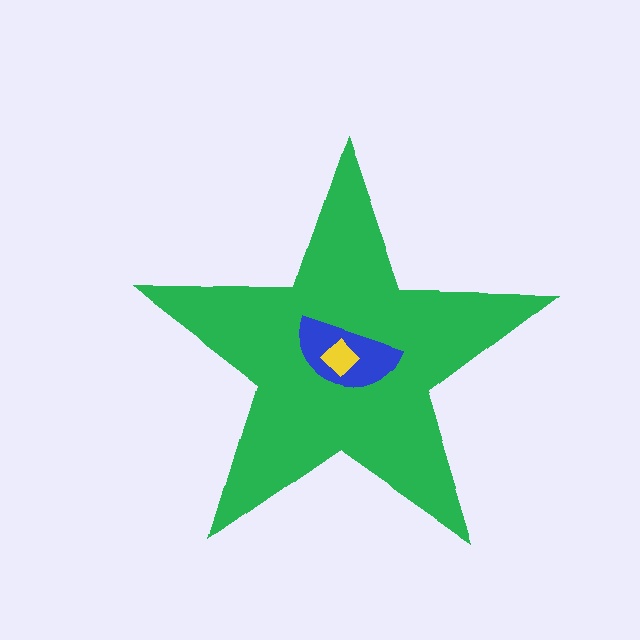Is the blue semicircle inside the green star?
Yes.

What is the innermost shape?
The yellow diamond.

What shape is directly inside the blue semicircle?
The yellow diamond.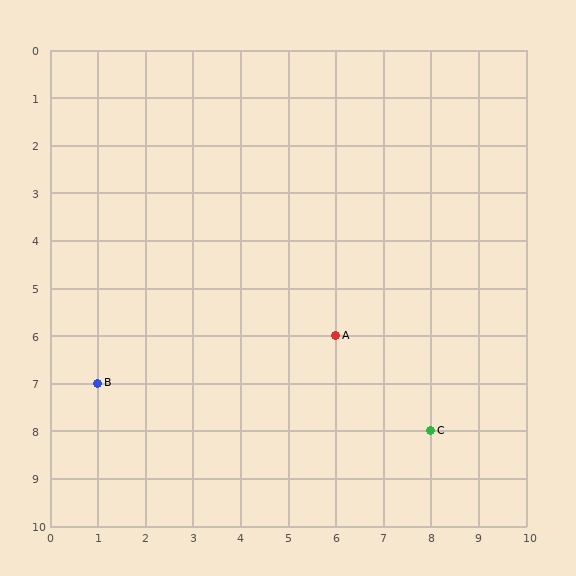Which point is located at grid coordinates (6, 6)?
Point A is at (6, 6).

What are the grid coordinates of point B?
Point B is at grid coordinates (1, 7).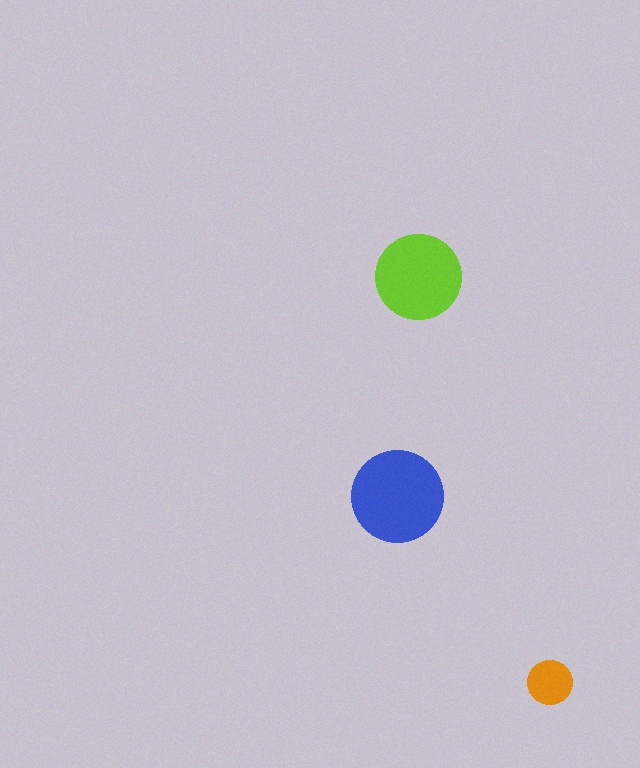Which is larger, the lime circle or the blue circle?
The blue one.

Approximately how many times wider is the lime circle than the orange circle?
About 2 times wider.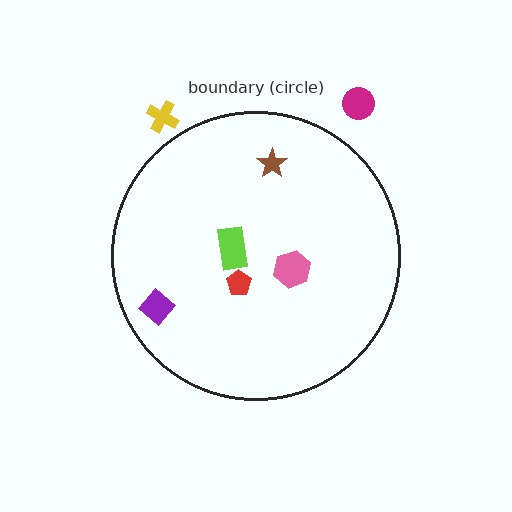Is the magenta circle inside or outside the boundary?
Outside.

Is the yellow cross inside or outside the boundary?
Outside.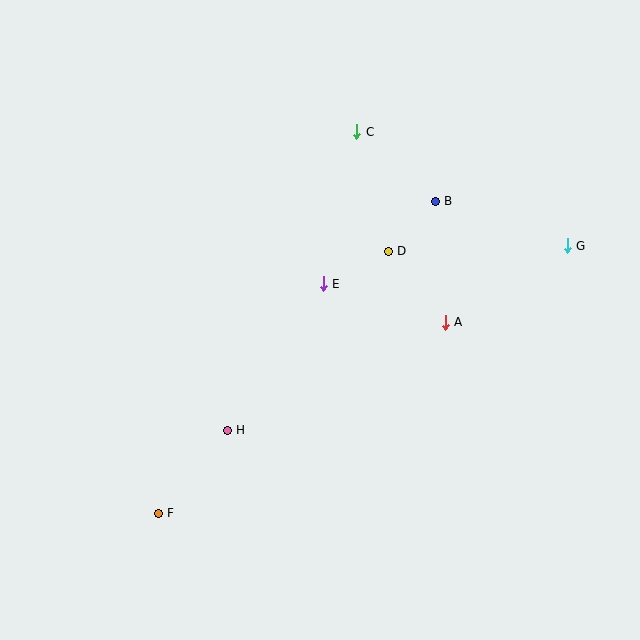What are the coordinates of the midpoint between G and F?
The midpoint between G and F is at (363, 379).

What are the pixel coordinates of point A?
Point A is at (445, 322).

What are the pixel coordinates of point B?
Point B is at (435, 201).